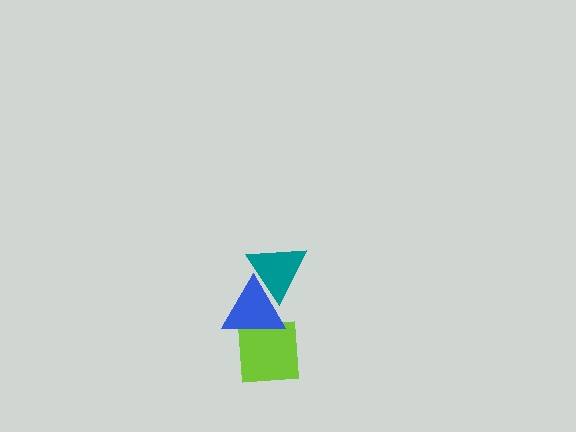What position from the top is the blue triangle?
The blue triangle is 2nd from the top.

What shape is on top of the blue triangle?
The teal triangle is on top of the blue triangle.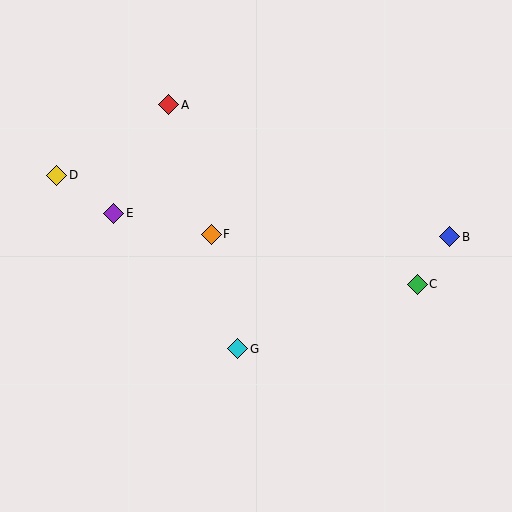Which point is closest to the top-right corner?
Point B is closest to the top-right corner.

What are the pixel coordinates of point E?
Point E is at (114, 213).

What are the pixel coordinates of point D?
Point D is at (57, 175).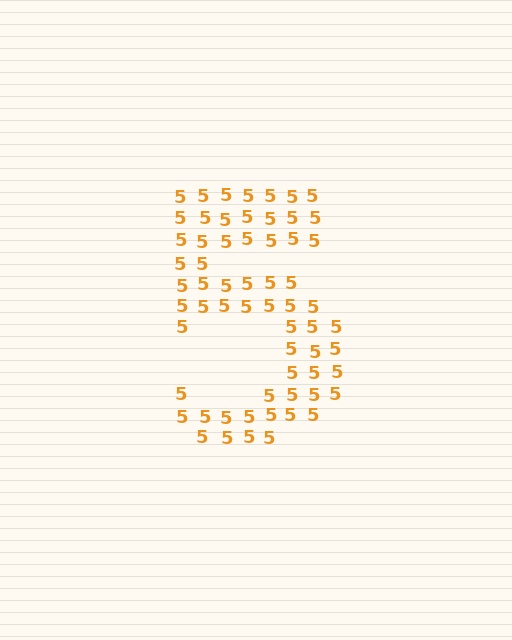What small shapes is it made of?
It is made of small digit 5's.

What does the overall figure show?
The overall figure shows the digit 5.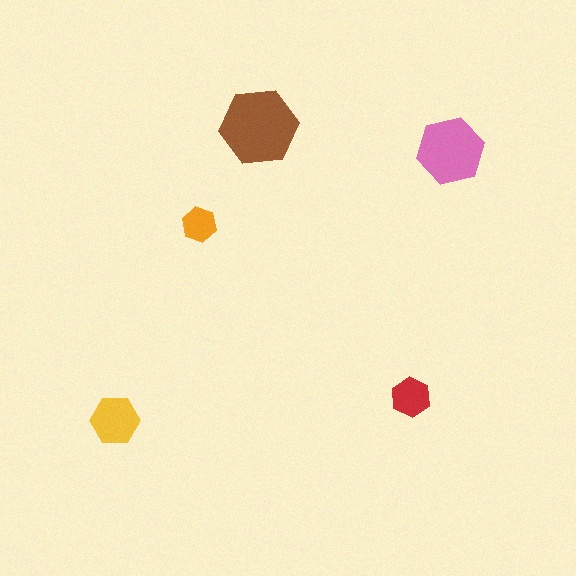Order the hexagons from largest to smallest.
the brown one, the pink one, the yellow one, the red one, the orange one.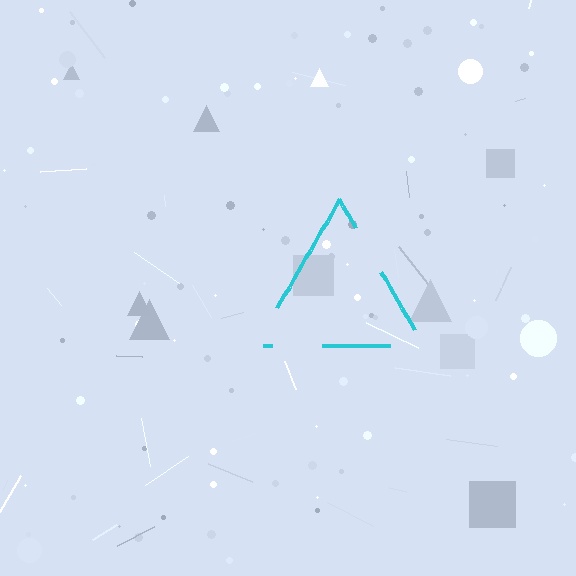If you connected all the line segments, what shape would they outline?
They would outline a triangle.